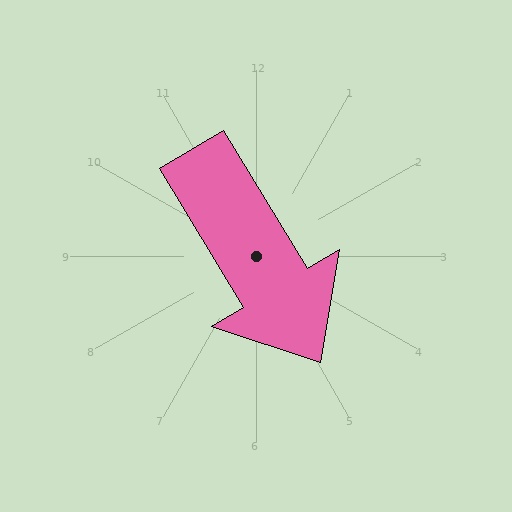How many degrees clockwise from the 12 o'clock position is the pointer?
Approximately 149 degrees.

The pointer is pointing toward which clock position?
Roughly 5 o'clock.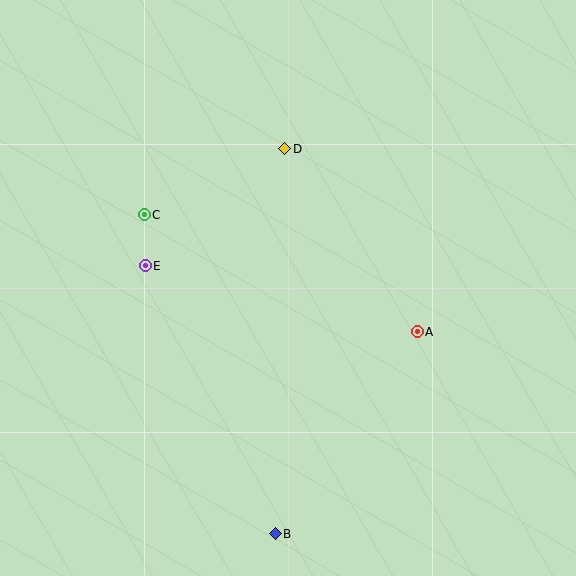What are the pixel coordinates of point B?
Point B is at (275, 534).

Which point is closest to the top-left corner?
Point C is closest to the top-left corner.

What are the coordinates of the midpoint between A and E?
The midpoint between A and E is at (281, 299).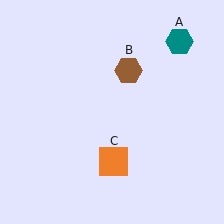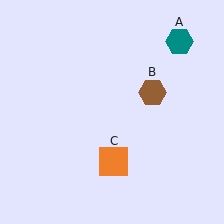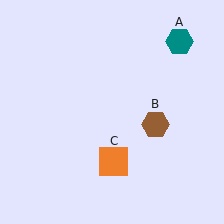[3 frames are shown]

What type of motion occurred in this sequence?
The brown hexagon (object B) rotated clockwise around the center of the scene.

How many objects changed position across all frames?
1 object changed position: brown hexagon (object B).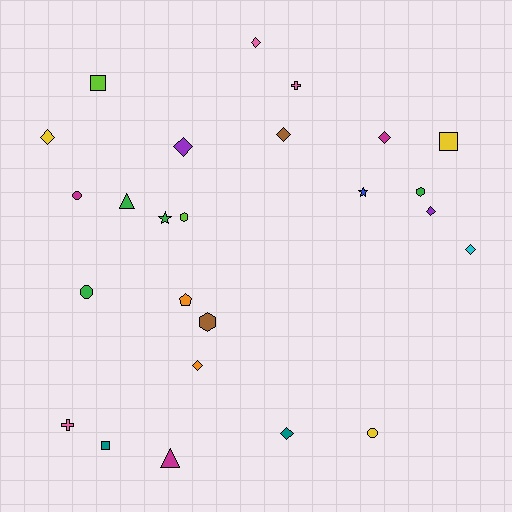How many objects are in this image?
There are 25 objects.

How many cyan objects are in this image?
There is 1 cyan object.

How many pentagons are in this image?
There is 1 pentagon.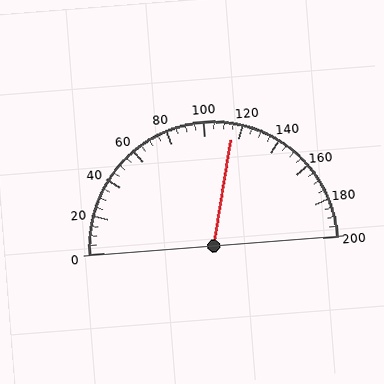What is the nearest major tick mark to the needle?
The nearest major tick mark is 120.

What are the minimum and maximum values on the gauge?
The gauge ranges from 0 to 200.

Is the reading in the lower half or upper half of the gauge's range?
The reading is in the upper half of the range (0 to 200).